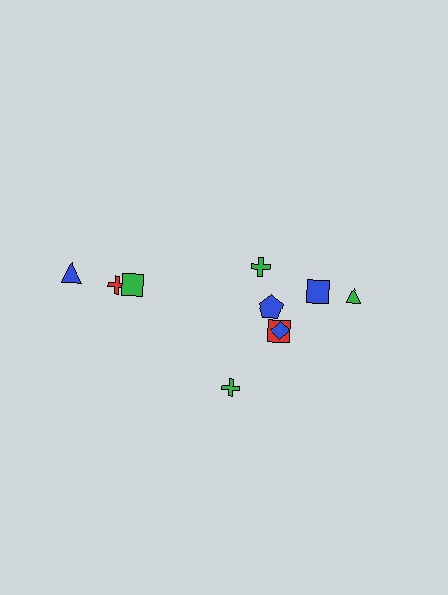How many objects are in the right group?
There are 7 objects.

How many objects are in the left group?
There are 3 objects.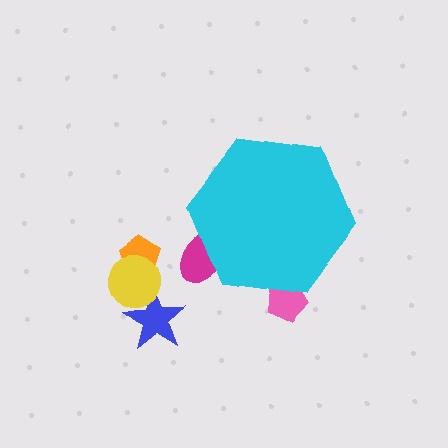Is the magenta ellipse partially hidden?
Yes, the magenta ellipse is partially hidden behind the cyan hexagon.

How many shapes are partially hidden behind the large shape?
2 shapes are partially hidden.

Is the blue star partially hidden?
No, the blue star is fully visible.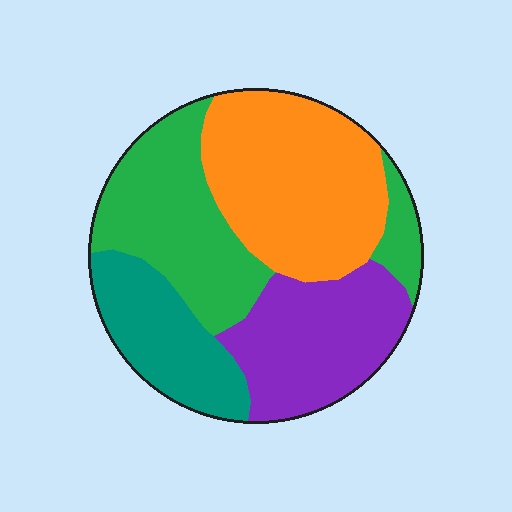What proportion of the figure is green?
Green covers roughly 30% of the figure.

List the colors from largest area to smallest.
From largest to smallest: orange, green, purple, teal.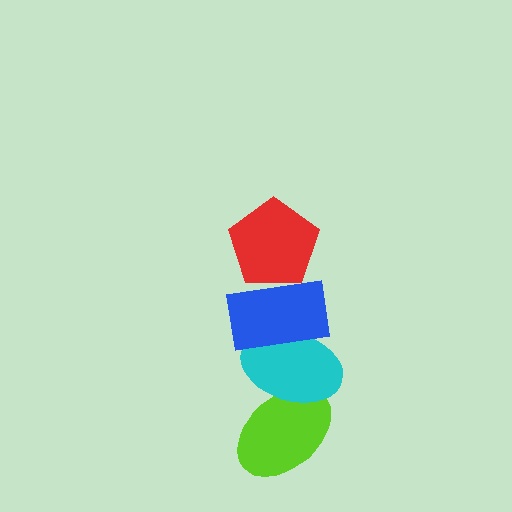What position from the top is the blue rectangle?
The blue rectangle is 2nd from the top.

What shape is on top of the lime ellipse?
The cyan ellipse is on top of the lime ellipse.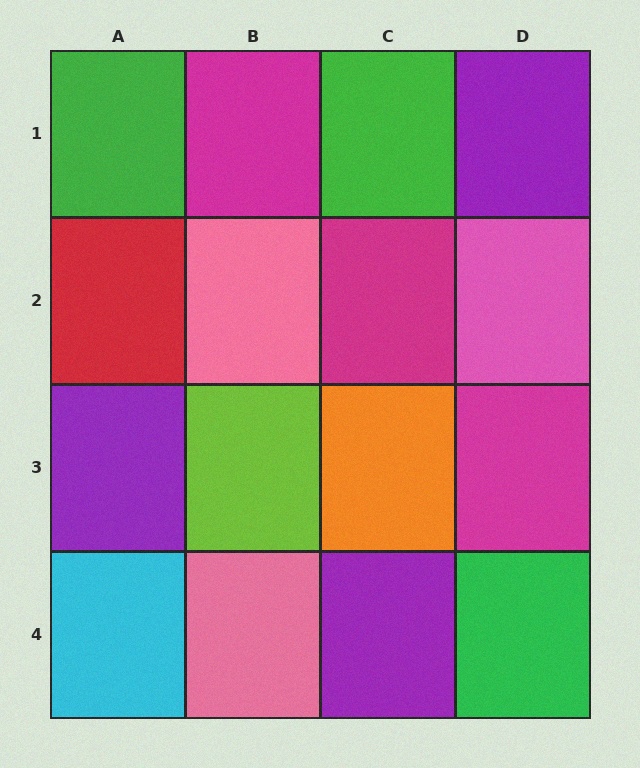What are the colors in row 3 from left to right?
Purple, lime, orange, magenta.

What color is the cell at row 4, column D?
Green.